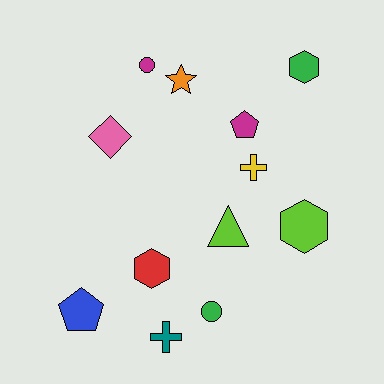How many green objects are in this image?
There are 2 green objects.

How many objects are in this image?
There are 12 objects.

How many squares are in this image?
There are no squares.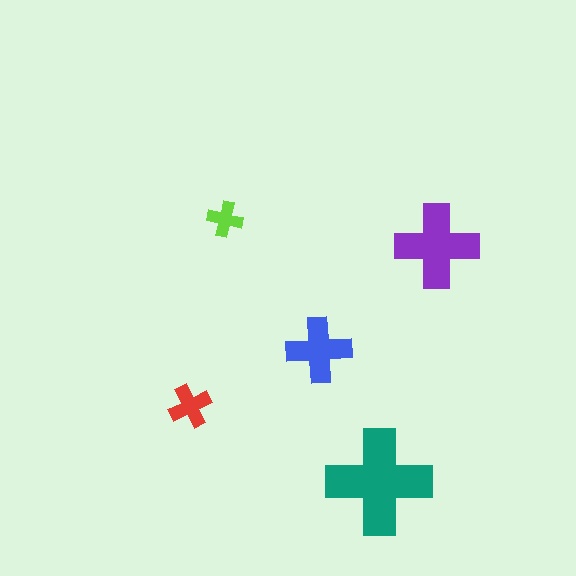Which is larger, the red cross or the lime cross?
The red one.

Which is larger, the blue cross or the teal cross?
The teal one.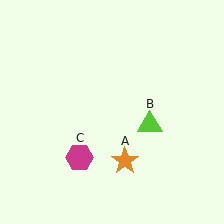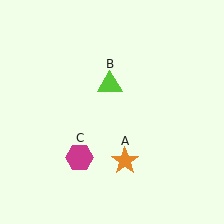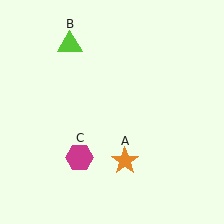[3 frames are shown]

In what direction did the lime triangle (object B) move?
The lime triangle (object B) moved up and to the left.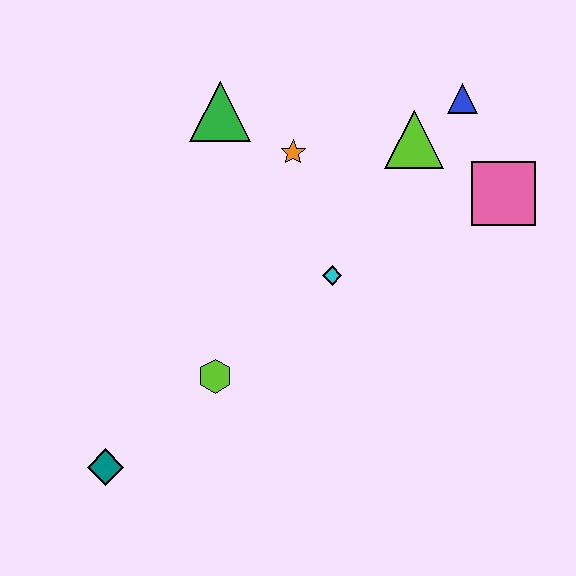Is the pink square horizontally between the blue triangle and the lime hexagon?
No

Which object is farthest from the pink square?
The teal diamond is farthest from the pink square.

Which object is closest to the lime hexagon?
The teal diamond is closest to the lime hexagon.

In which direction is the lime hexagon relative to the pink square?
The lime hexagon is to the left of the pink square.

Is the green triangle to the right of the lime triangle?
No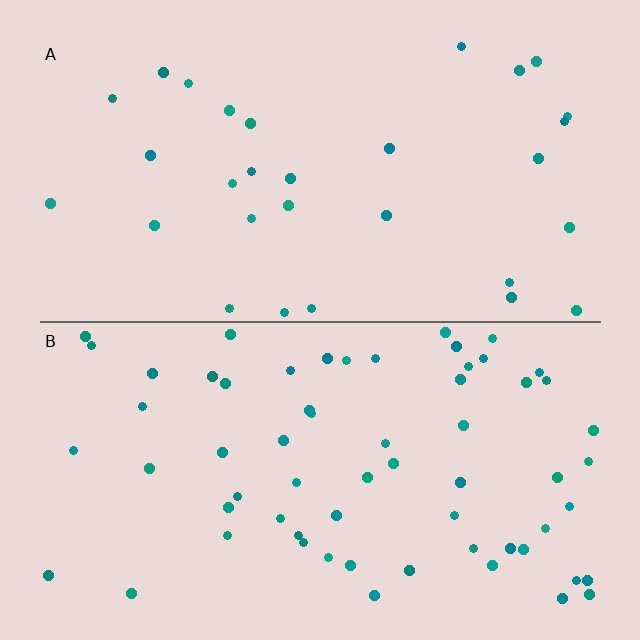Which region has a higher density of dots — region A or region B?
B (the bottom).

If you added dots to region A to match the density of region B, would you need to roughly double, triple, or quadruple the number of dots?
Approximately double.